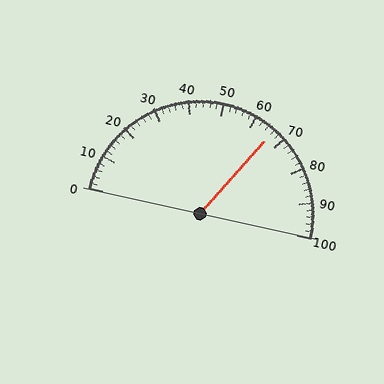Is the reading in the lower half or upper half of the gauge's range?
The reading is in the upper half of the range (0 to 100).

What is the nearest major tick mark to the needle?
The nearest major tick mark is 70.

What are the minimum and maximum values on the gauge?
The gauge ranges from 0 to 100.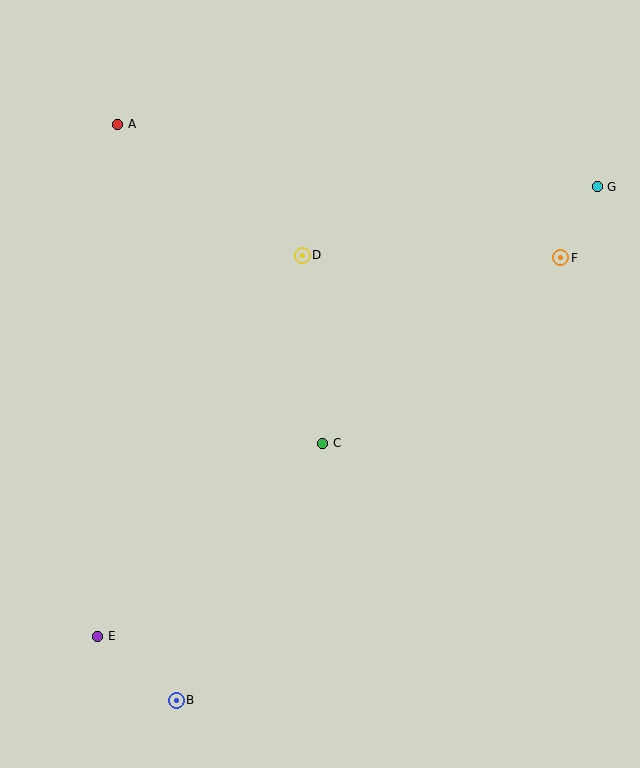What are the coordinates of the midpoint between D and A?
The midpoint between D and A is at (210, 190).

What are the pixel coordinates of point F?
Point F is at (561, 258).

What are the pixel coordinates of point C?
Point C is at (323, 443).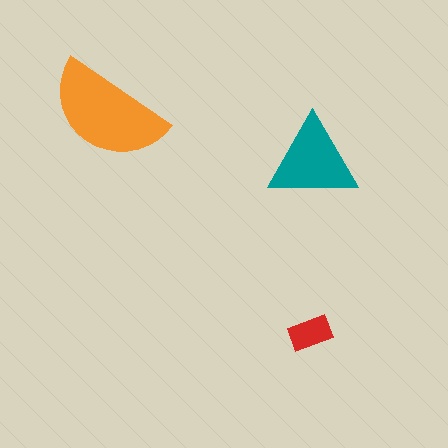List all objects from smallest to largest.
The red rectangle, the teal triangle, the orange semicircle.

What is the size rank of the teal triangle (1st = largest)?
2nd.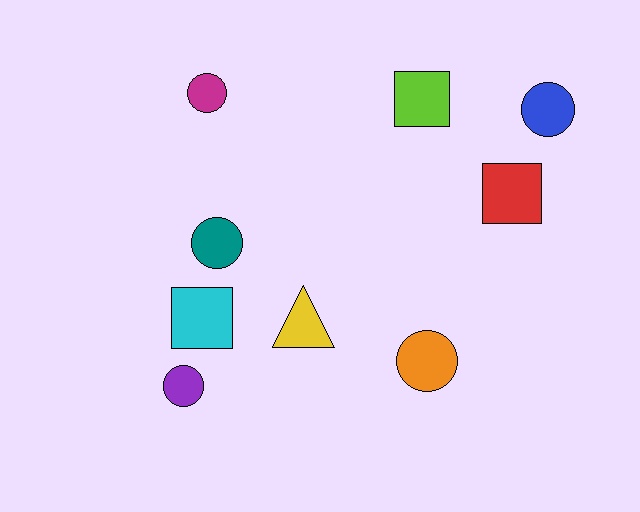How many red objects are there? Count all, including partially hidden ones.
There is 1 red object.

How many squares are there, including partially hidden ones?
There are 3 squares.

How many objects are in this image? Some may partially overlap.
There are 9 objects.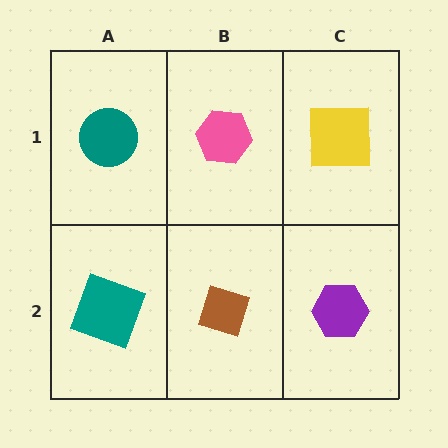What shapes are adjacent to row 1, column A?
A teal square (row 2, column A), a pink hexagon (row 1, column B).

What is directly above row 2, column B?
A pink hexagon.